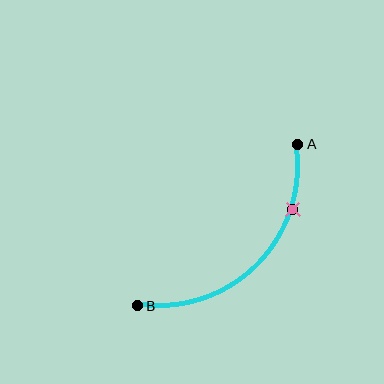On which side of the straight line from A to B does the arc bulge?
The arc bulges below and to the right of the straight line connecting A and B.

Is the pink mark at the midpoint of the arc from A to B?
No. The pink mark lies on the arc but is closer to endpoint A. The arc midpoint would be at the point on the curve equidistant along the arc from both A and B.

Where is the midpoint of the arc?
The arc midpoint is the point on the curve farthest from the straight line joining A and B. It sits below and to the right of that line.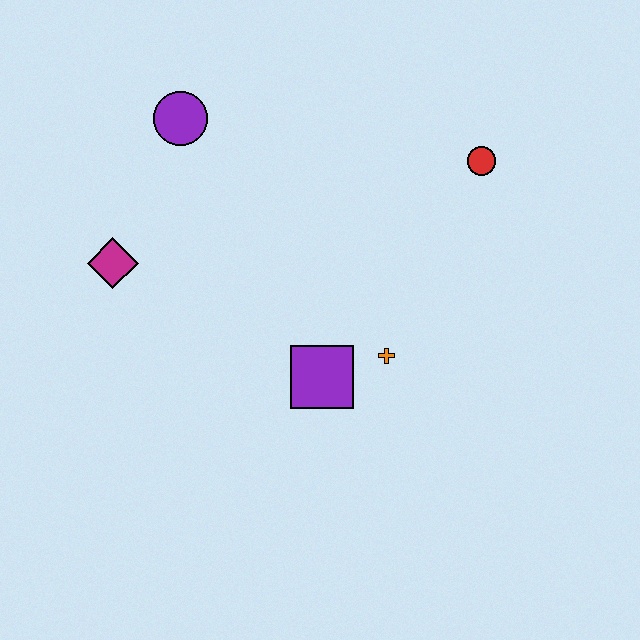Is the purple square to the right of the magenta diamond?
Yes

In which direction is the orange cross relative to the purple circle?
The orange cross is below the purple circle.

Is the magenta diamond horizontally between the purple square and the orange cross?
No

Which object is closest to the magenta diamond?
The purple circle is closest to the magenta diamond.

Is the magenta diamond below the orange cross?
No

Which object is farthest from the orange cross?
The purple circle is farthest from the orange cross.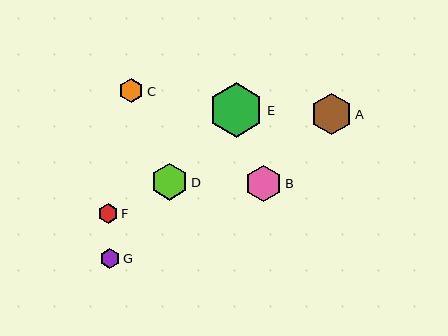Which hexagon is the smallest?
Hexagon F is the smallest with a size of approximately 20 pixels.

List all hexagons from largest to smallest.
From largest to smallest: E, A, D, B, C, G, F.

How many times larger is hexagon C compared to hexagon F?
Hexagon C is approximately 1.2 times the size of hexagon F.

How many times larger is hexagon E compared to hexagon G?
Hexagon E is approximately 2.7 times the size of hexagon G.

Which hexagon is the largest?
Hexagon E is the largest with a size of approximately 55 pixels.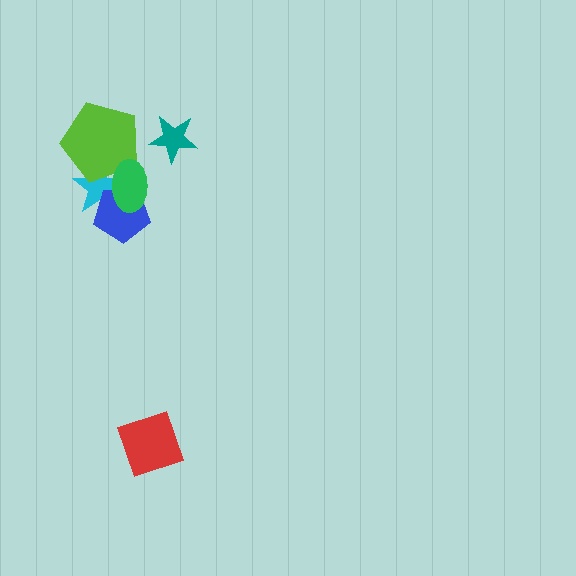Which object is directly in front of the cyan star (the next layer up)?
The lime pentagon is directly in front of the cyan star.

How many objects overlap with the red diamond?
0 objects overlap with the red diamond.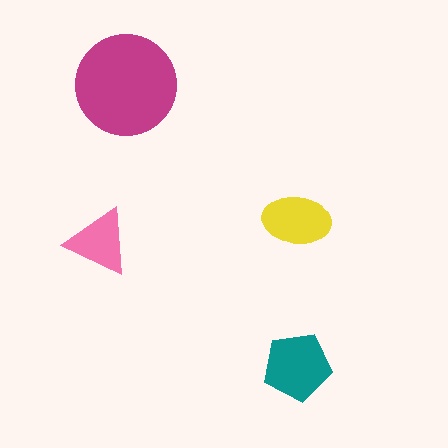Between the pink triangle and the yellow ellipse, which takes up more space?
The yellow ellipse.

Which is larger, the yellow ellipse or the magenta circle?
The magenta circle.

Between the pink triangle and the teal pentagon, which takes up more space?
The teal pentagon.